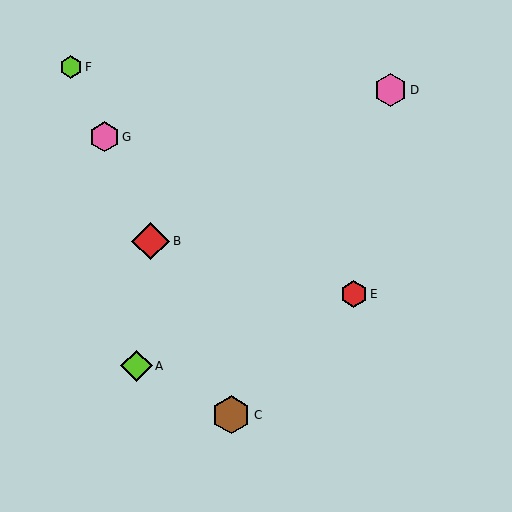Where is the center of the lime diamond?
The center of the lime diamond is at (136, 366).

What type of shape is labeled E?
Shape E is a red hexagon.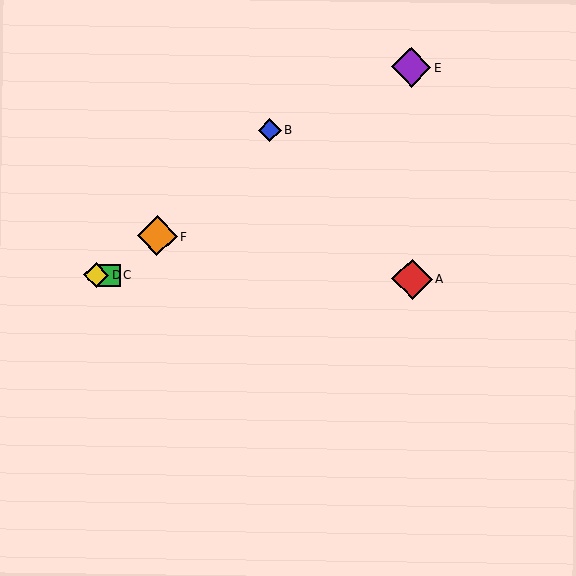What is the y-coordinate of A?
Object A is at y≈279.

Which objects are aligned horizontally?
Objects A, C, D are aligned horizontally.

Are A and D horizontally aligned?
Yes, both are at y≈279.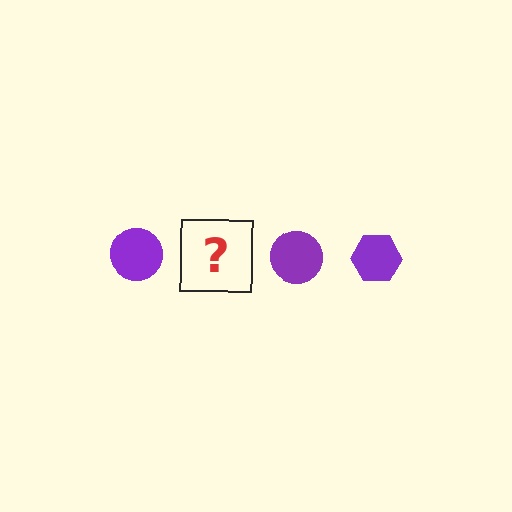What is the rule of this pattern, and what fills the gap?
The rule is that the pattern cycles through circle, hexagon shapes in purple. The gap should be filled with a purple hexagon.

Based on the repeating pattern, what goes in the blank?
The blank should be a purple hexagon.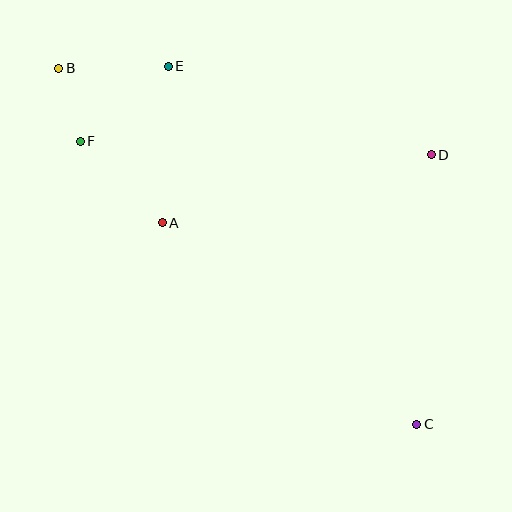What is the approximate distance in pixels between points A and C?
The distance between A and C is approximately 325 pixels.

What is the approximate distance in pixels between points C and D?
The distance between C and D is approximately 270 pixels.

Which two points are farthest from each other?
Points B and C are farthest from each other.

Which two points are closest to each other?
Points B and F are closest to each other.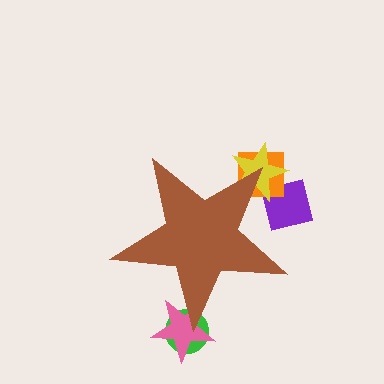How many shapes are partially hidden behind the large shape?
5 shapes are partially hidden.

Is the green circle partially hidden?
Yes, the green circle is partially hidden behind the brown star.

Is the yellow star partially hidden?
Yes, the yellow star is partially hidden behind the brown star.